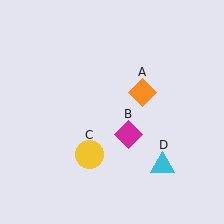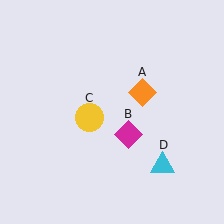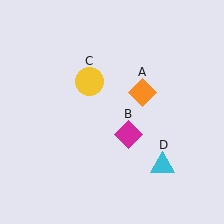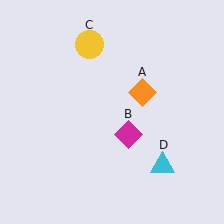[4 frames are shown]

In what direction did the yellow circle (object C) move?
The yellow circle (object C) moved up.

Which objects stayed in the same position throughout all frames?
Orange diamond (object A) and magenta diamond (object B) and cyan triangle (object D) remained stationary.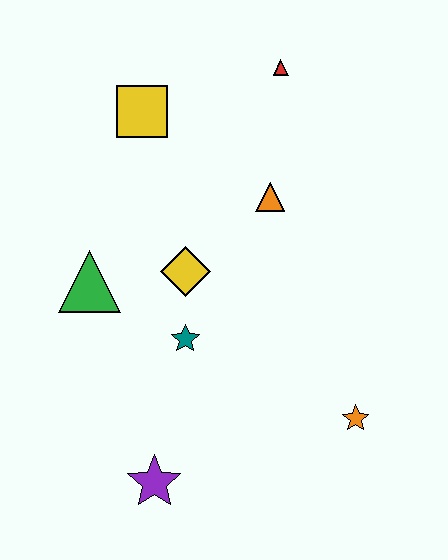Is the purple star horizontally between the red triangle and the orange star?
No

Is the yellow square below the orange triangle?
No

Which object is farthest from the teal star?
The red triangle is farthest from the teal star.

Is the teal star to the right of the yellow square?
Yes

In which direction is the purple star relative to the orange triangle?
The purple star is below the orange triangle.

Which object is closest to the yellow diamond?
The teal star is closest to the yellow diamond.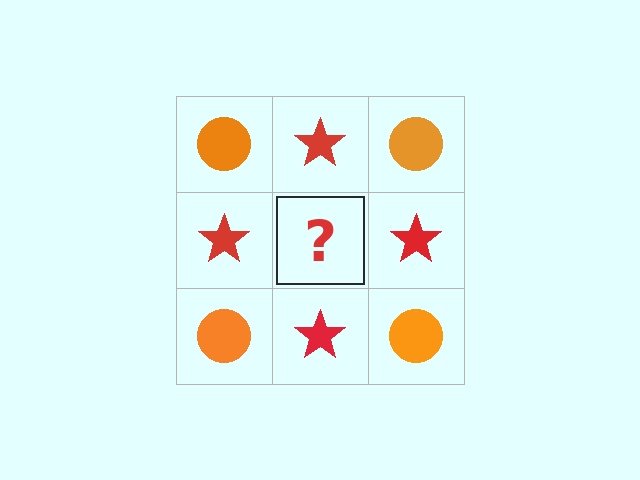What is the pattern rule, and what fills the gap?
The rule is that it alternates orange circle and red star in a checkerboard pattern. The gap should be filled with an orange circle.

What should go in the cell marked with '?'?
The missing cell should contain an orange circle.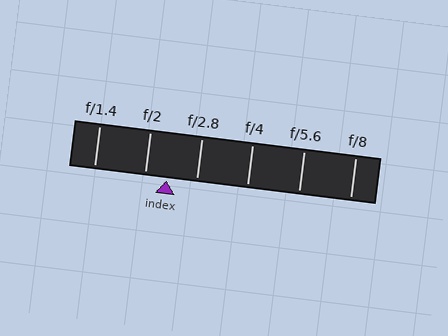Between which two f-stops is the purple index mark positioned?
The index mark is between f/2 and f/2.8.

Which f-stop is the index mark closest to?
The index mark is closest to f/2.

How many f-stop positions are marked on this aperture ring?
There are 6 f-stop positions marked.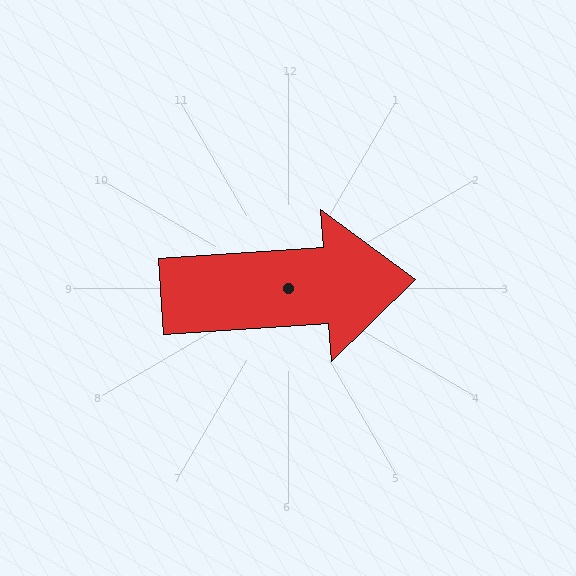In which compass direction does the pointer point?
East.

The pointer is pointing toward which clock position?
Roughly 3 o'clock.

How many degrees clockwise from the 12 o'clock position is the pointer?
Approximately 86 degrees.